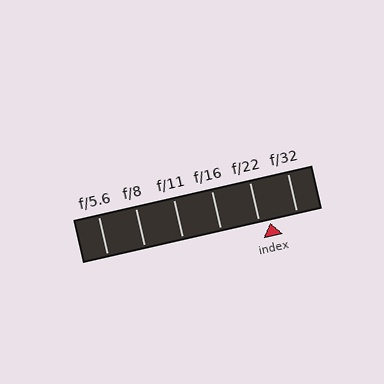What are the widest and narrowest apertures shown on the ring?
The widest aperture shown is f/5.6 and the narrowest is f/32.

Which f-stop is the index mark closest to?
The index mark is closest to f/22.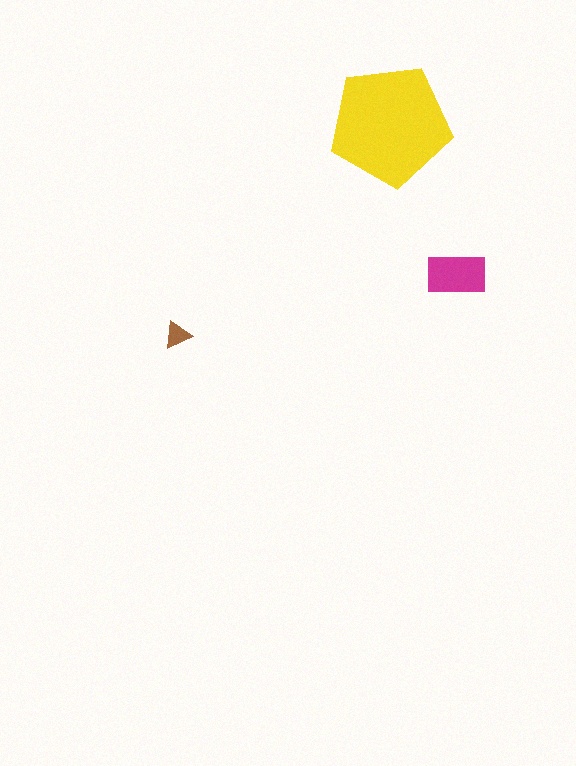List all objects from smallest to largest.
The brown triangle, the magenta rectangle, the yellow pentagon.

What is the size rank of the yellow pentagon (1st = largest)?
1st.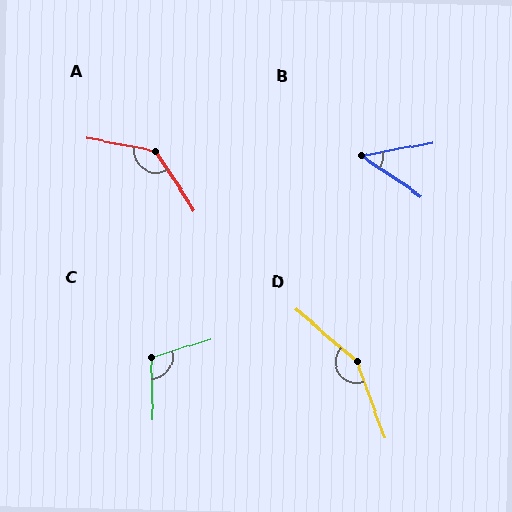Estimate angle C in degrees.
Approximately 106 degrees.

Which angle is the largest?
D, at approximately 151 degrees.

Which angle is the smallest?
B, at approximately 45 degrees.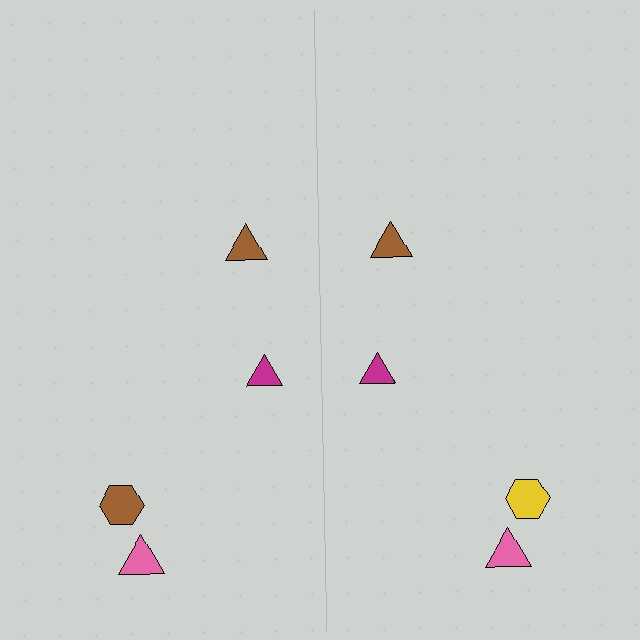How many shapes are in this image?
There are 8 shapes in this image.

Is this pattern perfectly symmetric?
No, the pattern is not perfectly symmetric. The yellow hexagon on the right side breaks the symmetry — its mirror counterpart is brown.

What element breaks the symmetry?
The yellow hexagon on the right side breaks the symmetry — its mirror counterpart is brown.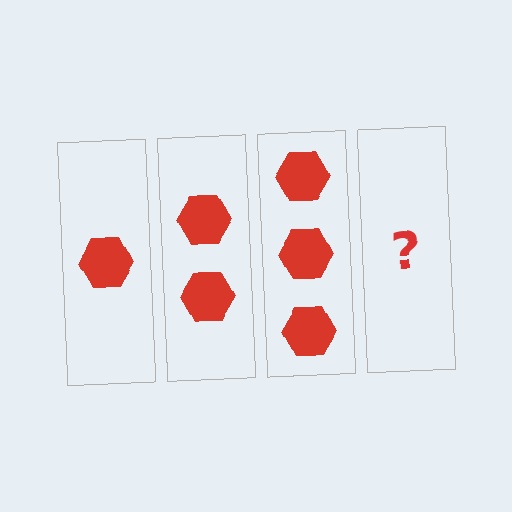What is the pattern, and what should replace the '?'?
The pattern is that each step adds one more hexagon. The '?' should be 4 hexagons.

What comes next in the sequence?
The next element should be 4 hexagons.